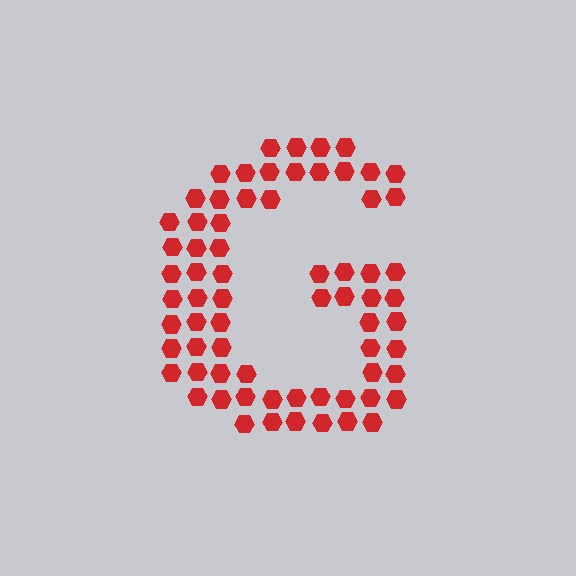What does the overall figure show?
The overall figure shows the letter G.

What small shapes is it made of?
It is made of small hexagons.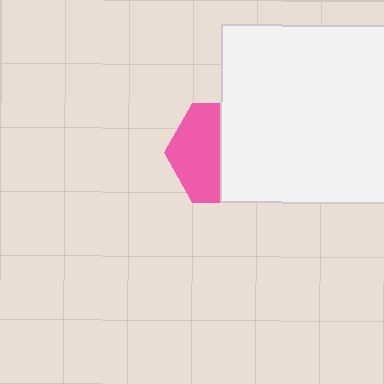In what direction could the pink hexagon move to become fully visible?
The pink hexagon could move left. That would shift it out from behind the white square entirely.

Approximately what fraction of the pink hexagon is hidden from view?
Roughly 52% of the pink hexagon is hidden behind the white square.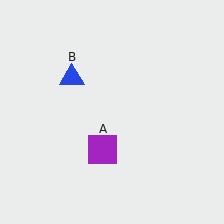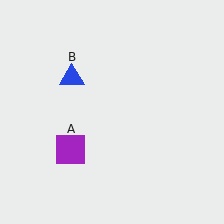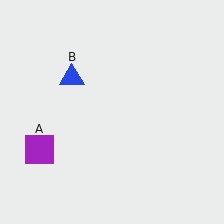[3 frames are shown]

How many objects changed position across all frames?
1 object changed position: purple square (object A).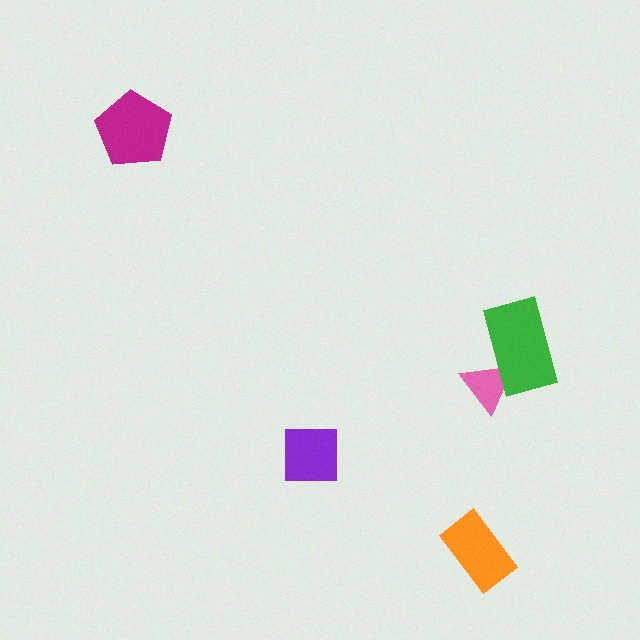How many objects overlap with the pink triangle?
1 object overlaps with the pink triangle.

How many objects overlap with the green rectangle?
1 object overlaps with the green rectangle.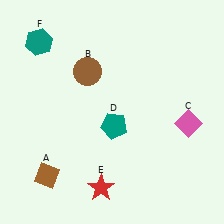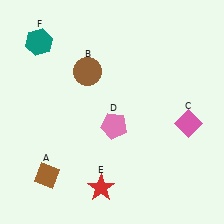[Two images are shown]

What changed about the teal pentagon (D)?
In Image 1, D is teal. In Image 2, it changed to pink.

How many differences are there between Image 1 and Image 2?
There is 1 difference between the two images.